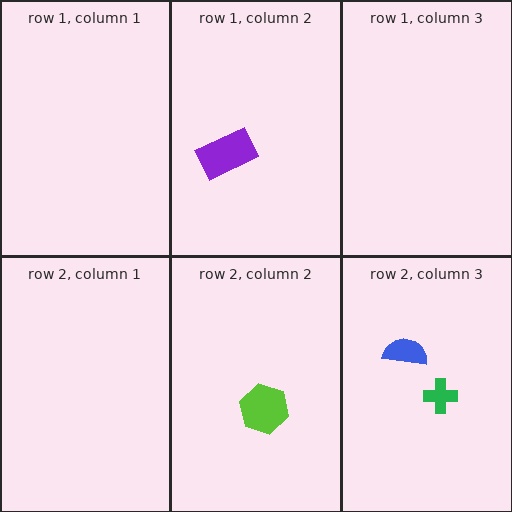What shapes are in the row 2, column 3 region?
The blue semicircle, the green cross.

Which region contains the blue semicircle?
The row 2, column 3 region.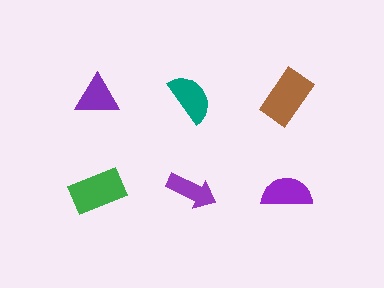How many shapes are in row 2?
3 shapes.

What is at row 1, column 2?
A teal semicircle.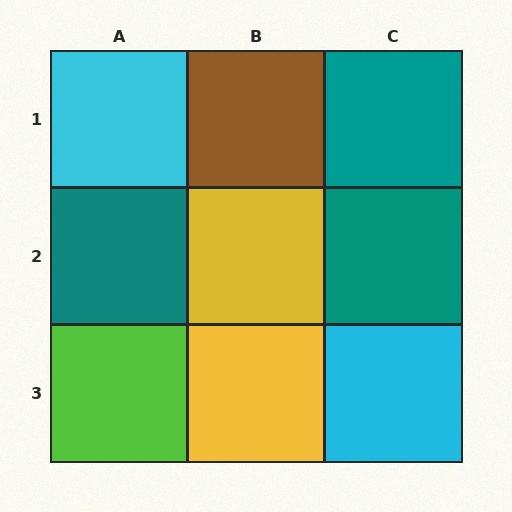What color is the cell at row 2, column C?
Teal.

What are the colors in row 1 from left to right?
Cyan, brown, teal.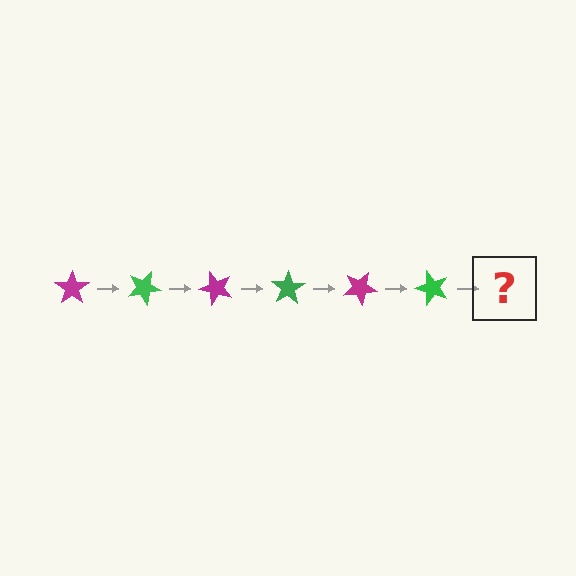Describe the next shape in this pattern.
It should be a magenta star, rotated 150 degrees from the start.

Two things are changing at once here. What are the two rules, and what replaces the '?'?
The two rules are that it rotates 25 degrees each step and the color cycles through magenta and green. The '?' should be a magenta star, rotated 150 degrees from the start.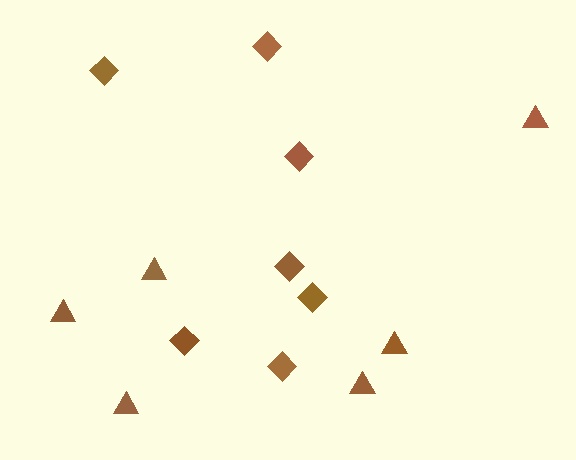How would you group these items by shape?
There are 2 groups: one group of diamonds (7) and one group of triangles (6).